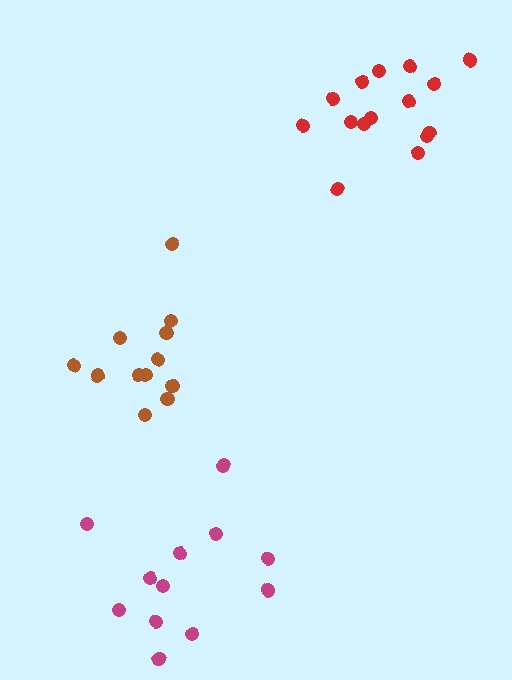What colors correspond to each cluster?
The clusters are colored: red, magenta, brown.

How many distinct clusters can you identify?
There are 3 distinct clusters.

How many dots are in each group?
Group 1: 15 dots, Group 2: 12 dots, Group 3: 12 dots (39 total).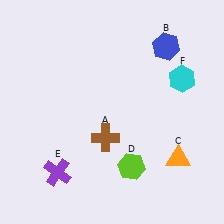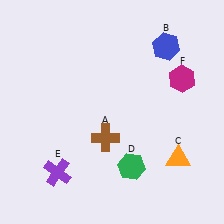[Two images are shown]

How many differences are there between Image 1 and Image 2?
There are 2 differences between the two images.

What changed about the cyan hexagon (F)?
In Image 1, F is cyan. In Image 2, it changed to magenta.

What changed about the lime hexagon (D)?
In Image 1, D is lime. In Image 2, it changed to green.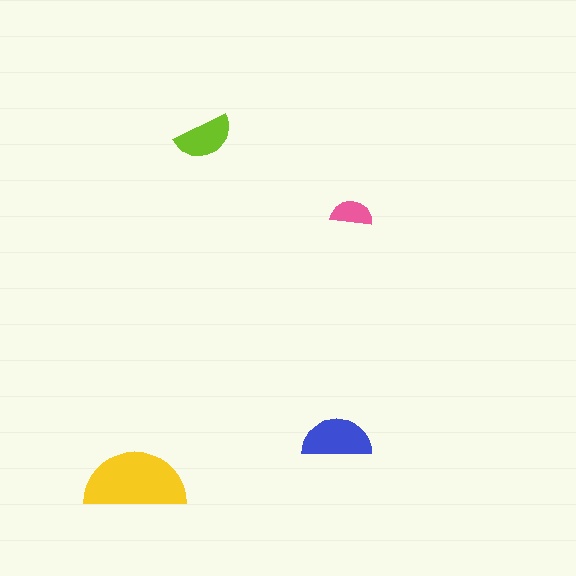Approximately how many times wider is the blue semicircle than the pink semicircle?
About 1.5 times wider.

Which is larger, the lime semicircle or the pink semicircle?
The lime one.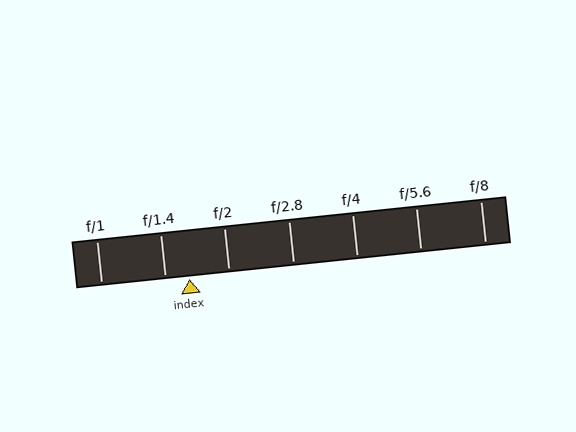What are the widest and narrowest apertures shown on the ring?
The widest aperture shown is f/1 and the narrowest is f/8.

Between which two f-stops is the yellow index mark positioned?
The index mark is between f/1.4 and f/2.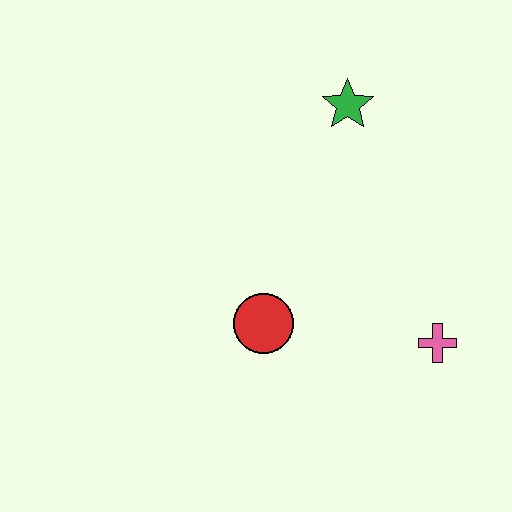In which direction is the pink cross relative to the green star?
The pink cross is below the green star.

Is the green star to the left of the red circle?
No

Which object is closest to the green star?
The red circle is closest to the green star.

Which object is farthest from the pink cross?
The green star is farthest from the pink cross.